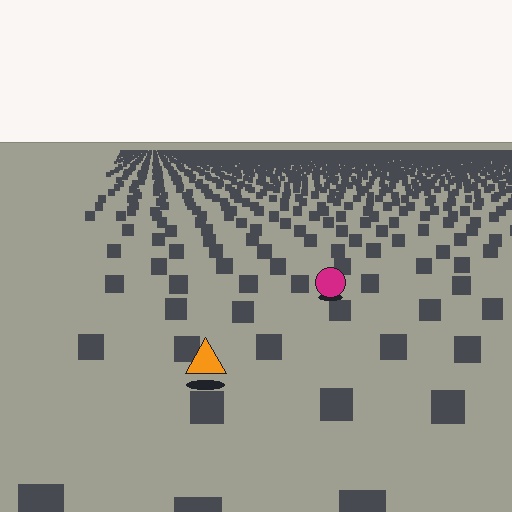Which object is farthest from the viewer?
The magenta circle is farthest from the viewer. It appears smaller and the ground texture around it is denser.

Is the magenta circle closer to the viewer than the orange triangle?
No. The orange triangle is closer — you can tell from the texture gradient: the ground texture is coarser near it.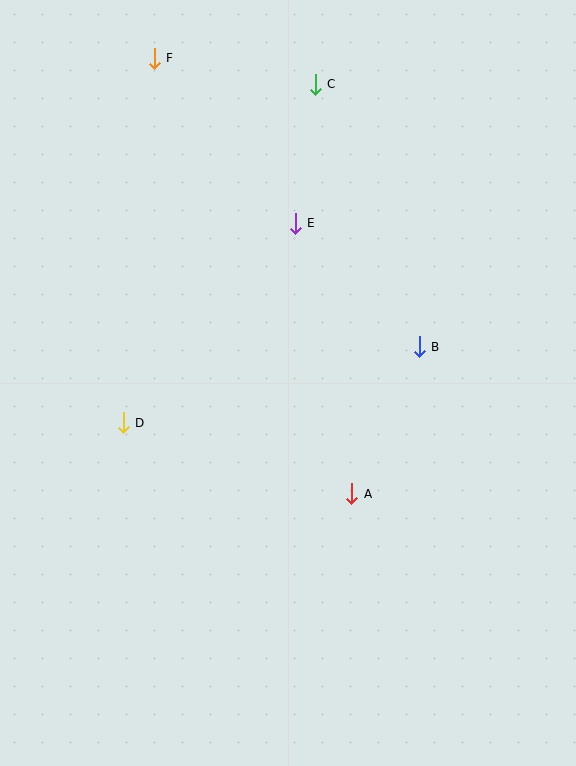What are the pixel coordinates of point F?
Point F is at (154, 58).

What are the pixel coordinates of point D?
Point D is at (123, 423).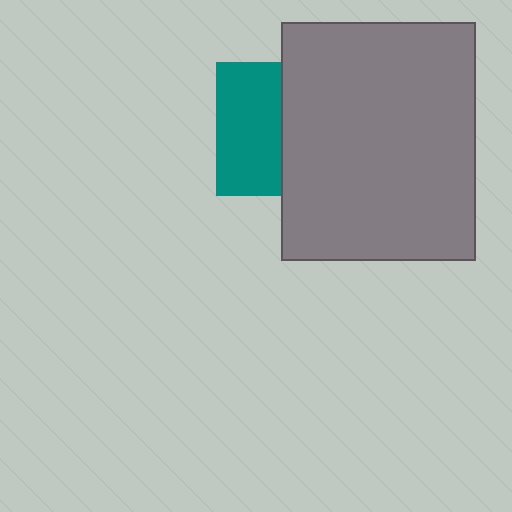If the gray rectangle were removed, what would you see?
You would see the complete teal square.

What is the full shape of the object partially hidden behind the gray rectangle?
The partially hidden object is a teal square.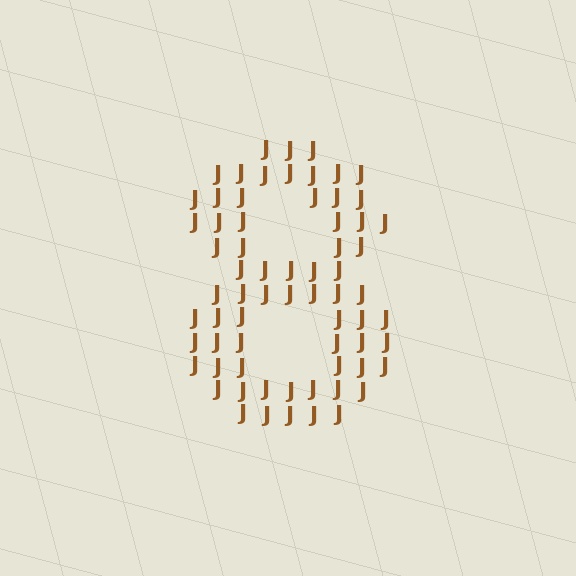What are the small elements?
The small elements are letter J's.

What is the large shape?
The large shape is the digit 8.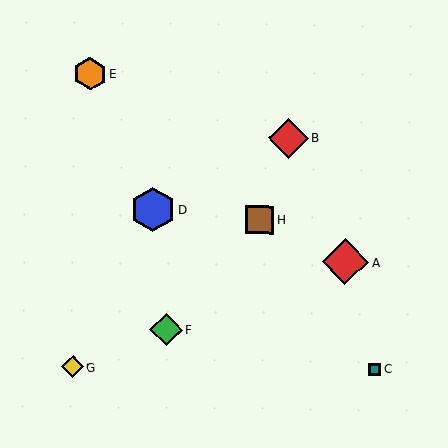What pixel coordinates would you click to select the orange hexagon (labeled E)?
Click at (90, 74) to select the orange hexagon E.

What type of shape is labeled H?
Shape H is a brown square.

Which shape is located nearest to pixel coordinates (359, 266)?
The red diamond (labeled A) at (345, 262) is nearest to that location.